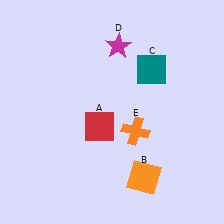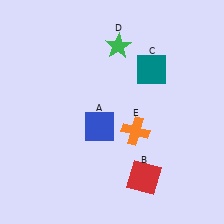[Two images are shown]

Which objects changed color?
A changed from red to blue. B changed from orange to red. D changed from magenta to green.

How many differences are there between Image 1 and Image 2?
There are 3 differences between the two images.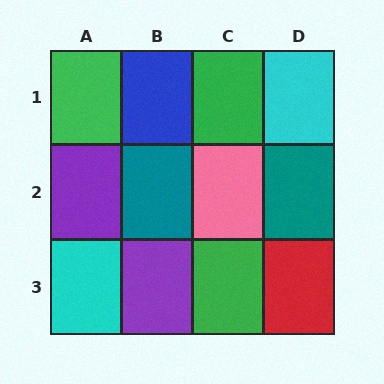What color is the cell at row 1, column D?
Cyan.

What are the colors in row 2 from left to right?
Purple, teal, pink, teal.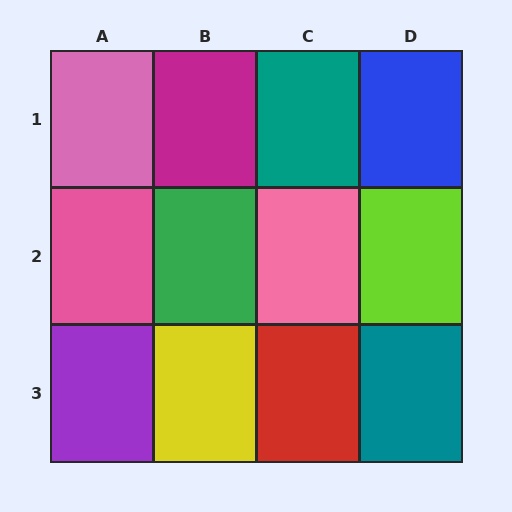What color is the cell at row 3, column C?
Red.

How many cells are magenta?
1 cell is magenta.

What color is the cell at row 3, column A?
Purple.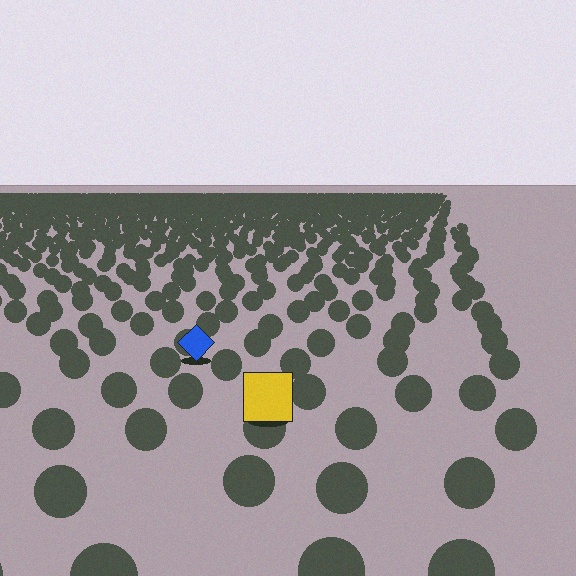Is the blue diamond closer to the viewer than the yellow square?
No. The yellow square is closer — you can tell from the texture gradient: the ground texture is coarser near it.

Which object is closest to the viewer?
The yellow square is closest. The texture marks near it are larger and more spread out.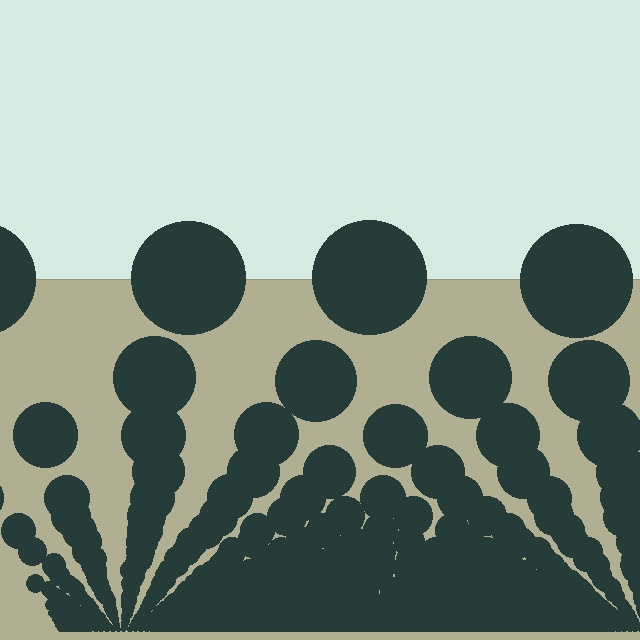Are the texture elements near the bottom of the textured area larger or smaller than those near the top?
Smaller. The gradient is inverted — elements near the bottom are smaller and denser.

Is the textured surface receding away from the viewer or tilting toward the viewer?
The surface appears to tilt toward the viewer. Texture elements get larger and sparser toward the top.